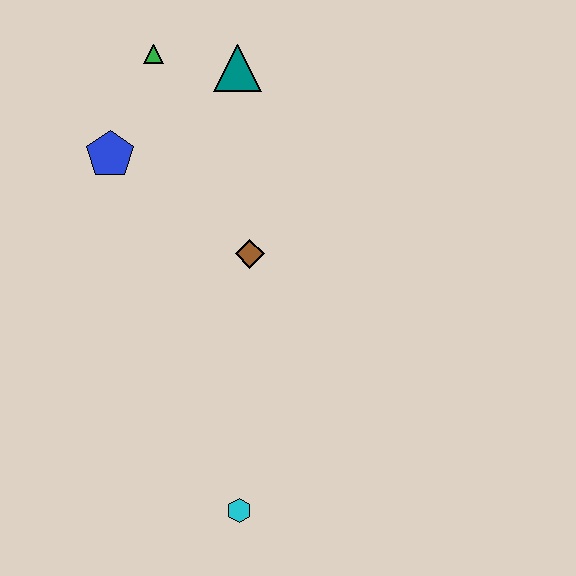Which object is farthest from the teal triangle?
The cyan hexagon is farthest from the teal triangle.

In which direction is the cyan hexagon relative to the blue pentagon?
The cyan hexagon is below the blue pentagon.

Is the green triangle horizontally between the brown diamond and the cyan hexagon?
No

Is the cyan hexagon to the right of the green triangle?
Yes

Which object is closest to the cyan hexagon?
The brown diamond is closest to the cyan hexagon.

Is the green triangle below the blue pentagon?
No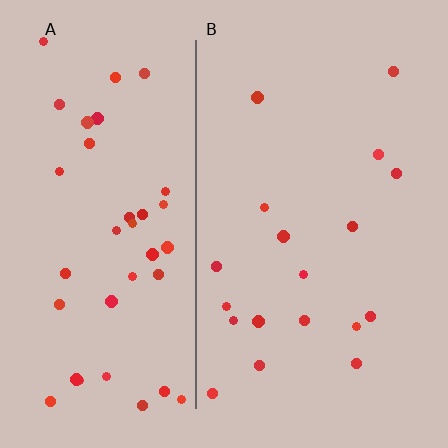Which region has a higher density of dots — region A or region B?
A (the left).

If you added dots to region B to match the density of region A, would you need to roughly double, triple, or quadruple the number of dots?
Approximately double.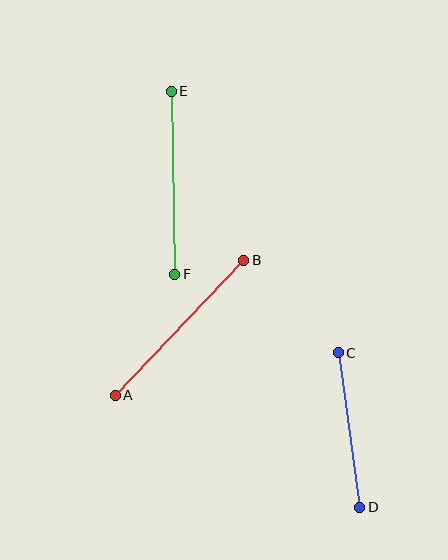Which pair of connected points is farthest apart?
Points A and B are farthest apart.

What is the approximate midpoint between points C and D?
The midpoint is at approximately (349, 430) pixels.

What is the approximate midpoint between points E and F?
The midpoint is at approximately (173, 183) pixels.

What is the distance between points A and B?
The distance is approximately 187 pixels.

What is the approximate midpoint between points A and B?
The midpoint is at approximately (180, 328) pixels.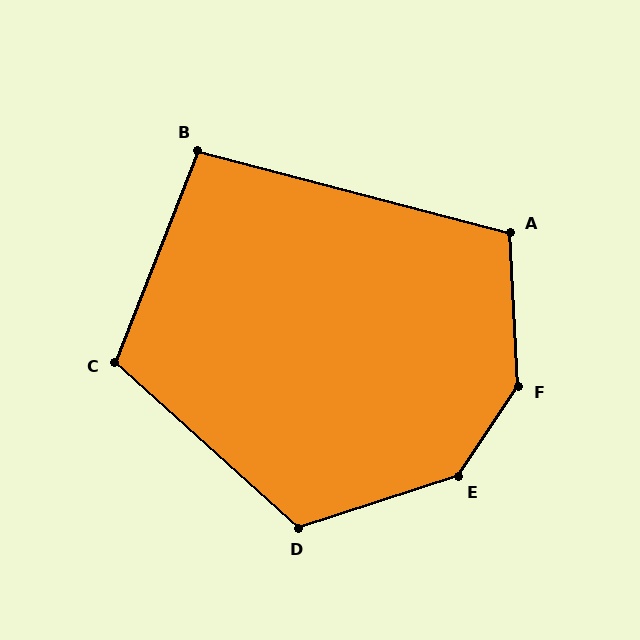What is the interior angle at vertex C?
Approximately 111 degrees (obtuse).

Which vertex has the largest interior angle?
F, at approximately 143 degrees.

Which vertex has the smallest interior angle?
B, at approximately 96 degrees.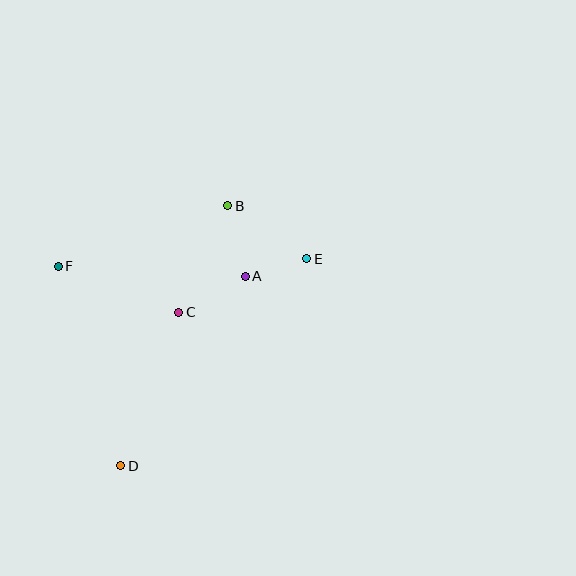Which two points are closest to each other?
Points A and E are closest to each other.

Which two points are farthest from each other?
Points B and D are farthest from each other.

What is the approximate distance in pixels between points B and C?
The distance between B and C is approximately 117 pixels.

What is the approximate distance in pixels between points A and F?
The distance between A and F is approximately 188 pixels.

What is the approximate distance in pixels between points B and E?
The distance between B and E is approximately 95 pixels.